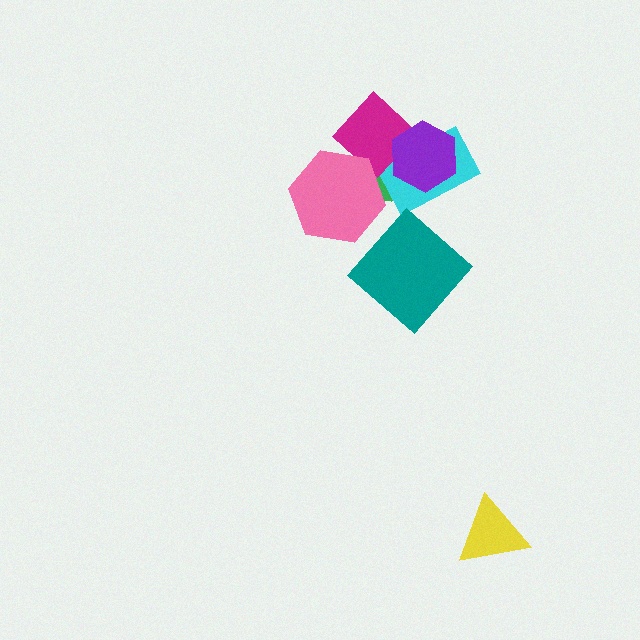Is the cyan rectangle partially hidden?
Yes, it is partially covered by another shape.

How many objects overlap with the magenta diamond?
4 objects overlap with the magenta diamond.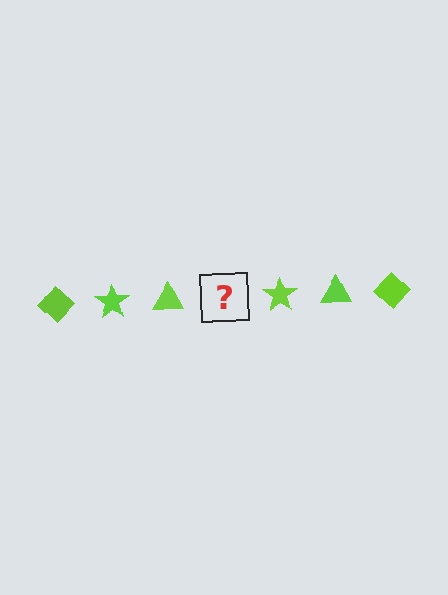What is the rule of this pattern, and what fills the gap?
The rule is that the pattern cycles through diamond, star, triangle shapes in lime. The gap should be filled with a lime diamond.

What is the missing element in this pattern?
The missing element is a lime diamond.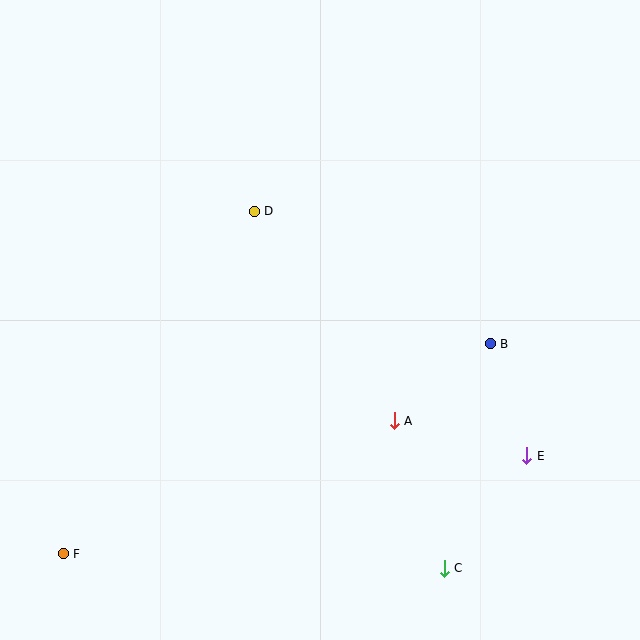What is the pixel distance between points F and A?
The distance between F and A is 356 pixels.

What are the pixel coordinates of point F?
Point F is at (63, 554).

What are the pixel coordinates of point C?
Point C is at (444, 568).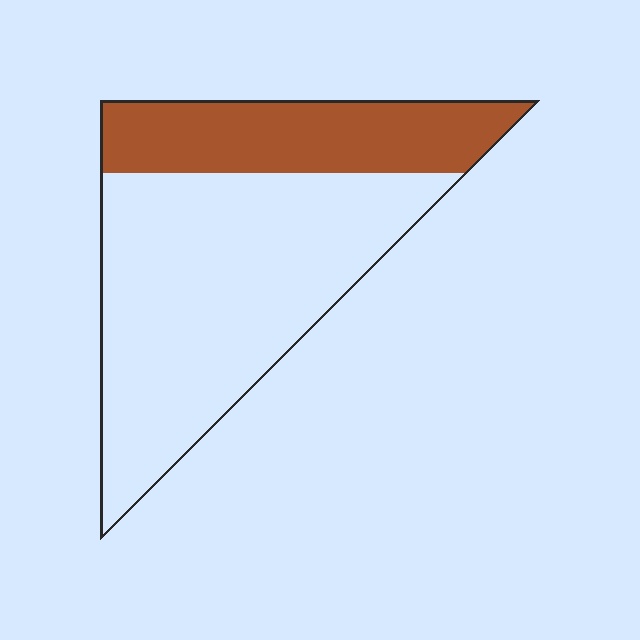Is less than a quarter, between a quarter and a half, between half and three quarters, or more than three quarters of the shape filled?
Between a quarter and a half.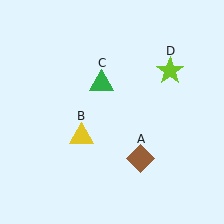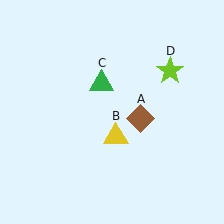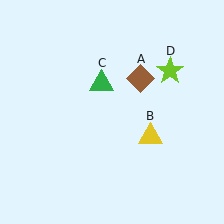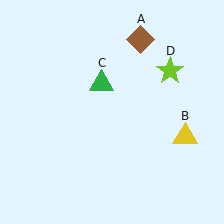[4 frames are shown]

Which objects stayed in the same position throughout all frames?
Green triangle (object C) and lime star (object D) remained stationary.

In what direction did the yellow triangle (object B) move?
The yellow triangle (object B) moved right.